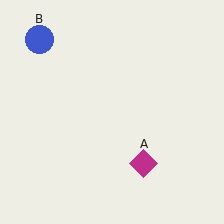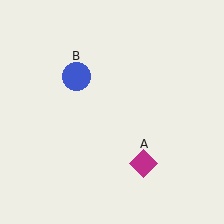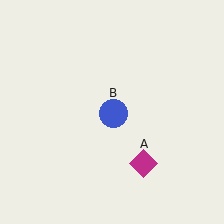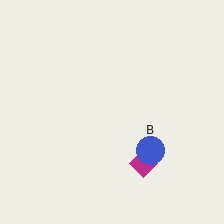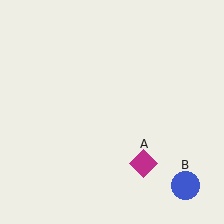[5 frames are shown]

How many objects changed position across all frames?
1 object changed position: blue circle (object B).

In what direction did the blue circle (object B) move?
The blue circle (object B) moved down and to the right.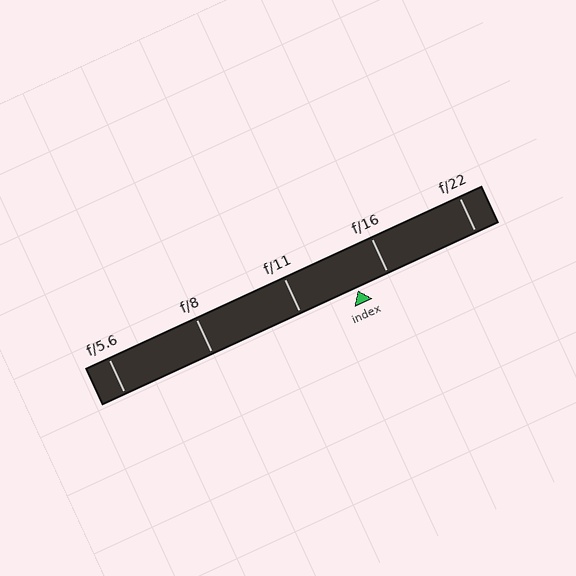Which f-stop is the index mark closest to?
The index mark is closest to f/16.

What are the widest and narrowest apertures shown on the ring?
The widest aperture shown is f/5.6 and the narrowest is f/22.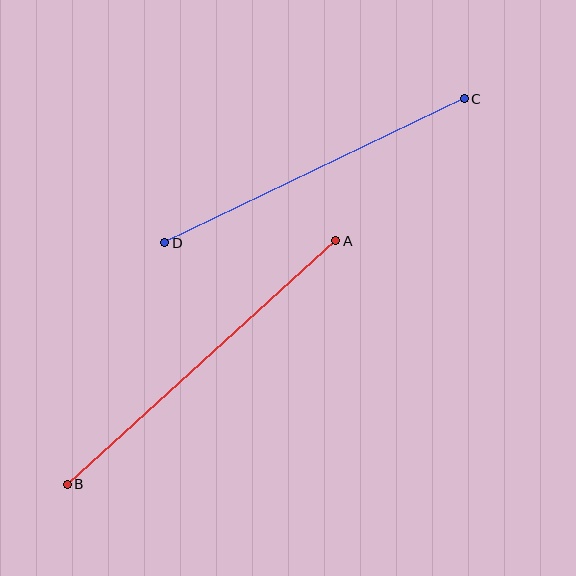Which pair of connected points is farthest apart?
Points A and B are farthest apart.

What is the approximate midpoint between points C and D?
The midpoint is at approximately (314, 171) pixels.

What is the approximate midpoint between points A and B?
The midpoint is at approximately (202, 363) pixels.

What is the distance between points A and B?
The distance is approximately 363 pixels.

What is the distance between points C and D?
The distance is approximately 332 pixels.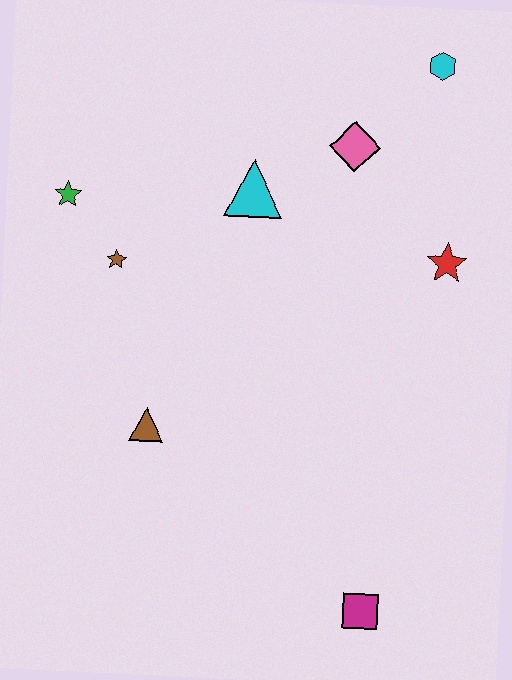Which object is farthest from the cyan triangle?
The magenta square is farthest from the cyan triangle.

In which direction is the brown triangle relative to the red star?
The brown triangle is to the left of the red star.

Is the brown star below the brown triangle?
No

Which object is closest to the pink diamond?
The cyan triangle is closest to the pink diamond.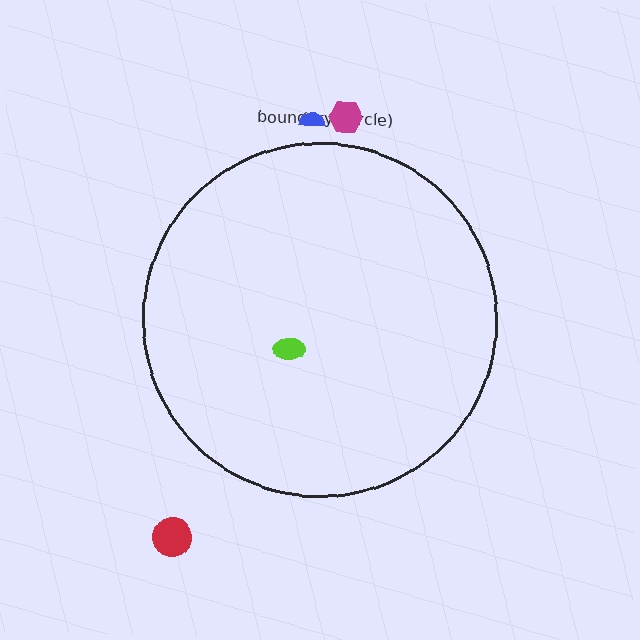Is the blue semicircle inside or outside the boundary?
Outside.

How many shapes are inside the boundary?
1 inside, 3 outside.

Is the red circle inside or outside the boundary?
Outside.